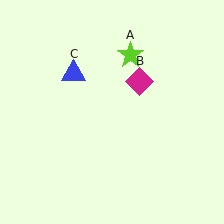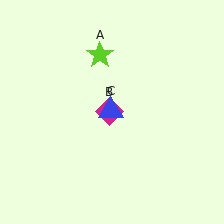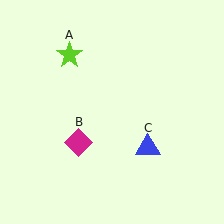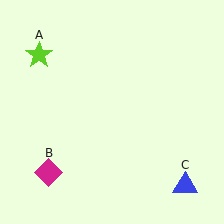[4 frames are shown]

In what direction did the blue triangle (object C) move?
The blue triangle (object C) moved down and to the right.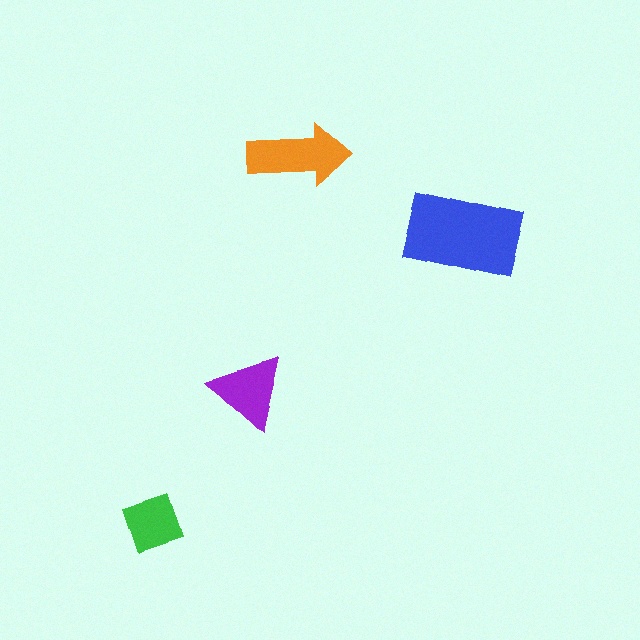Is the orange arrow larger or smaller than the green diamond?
Larger.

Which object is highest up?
The orange arrow is topmost.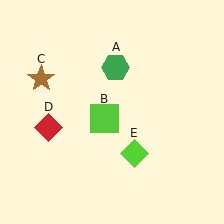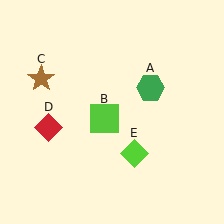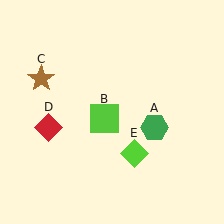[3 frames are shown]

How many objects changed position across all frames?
1 object changed position: green hexagon (object A).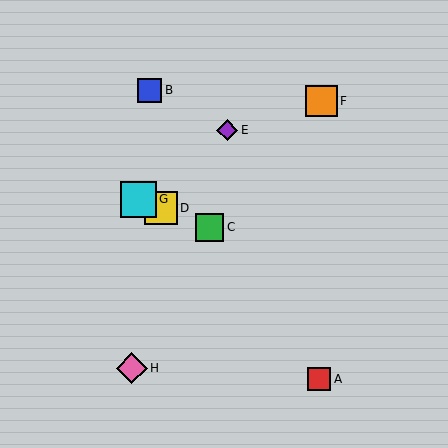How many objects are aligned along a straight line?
3 objects (C, D, G) are aligned along a straight line.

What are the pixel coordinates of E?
Object E is at (227, 130).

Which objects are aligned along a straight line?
Objects C, D, G are aligned along a straight line.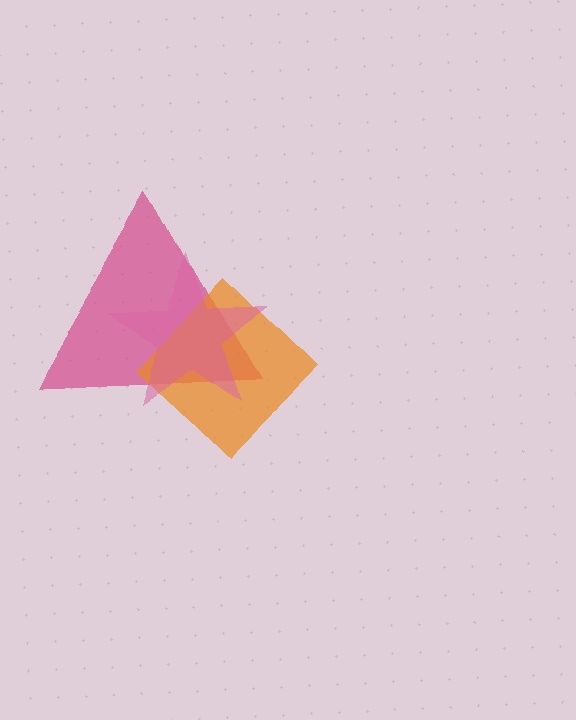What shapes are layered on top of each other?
The layered shapes are: a magenta triangle, an orange diamond, a pink star.